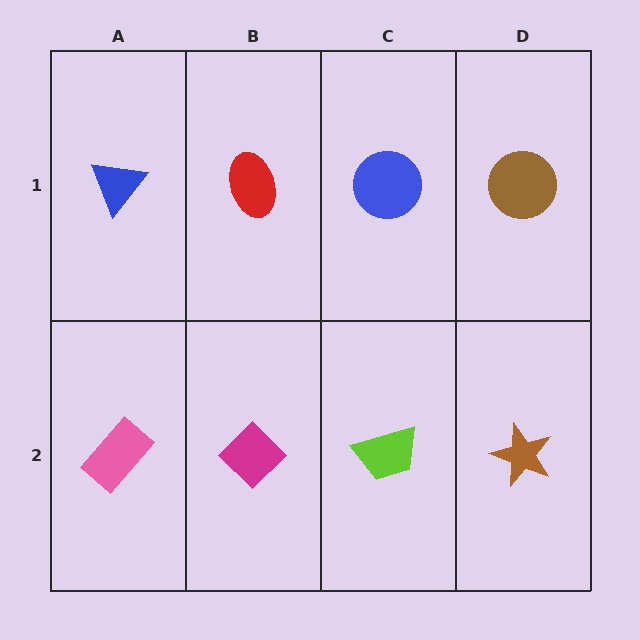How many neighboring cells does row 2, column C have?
3.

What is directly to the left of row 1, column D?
A blue circle.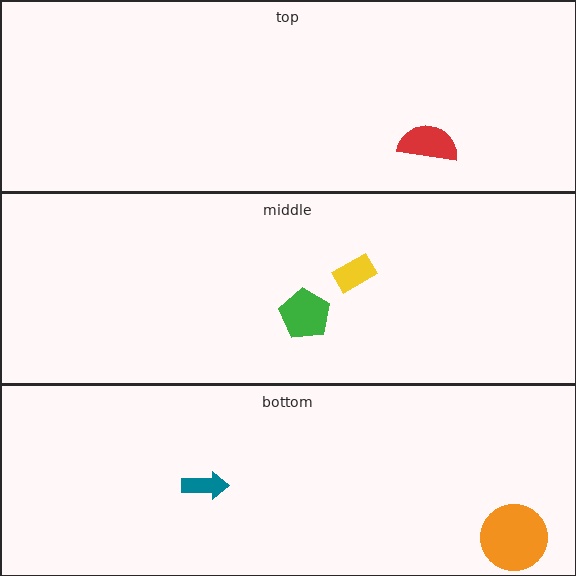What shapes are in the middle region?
The green pentagon, the yellow rectangle.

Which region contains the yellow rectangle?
The middle region.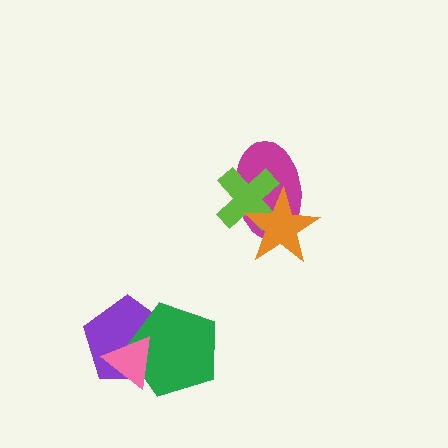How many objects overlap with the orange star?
2 objects overlap with the orange star.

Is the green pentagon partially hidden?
Yes, it is partially covered by another shape.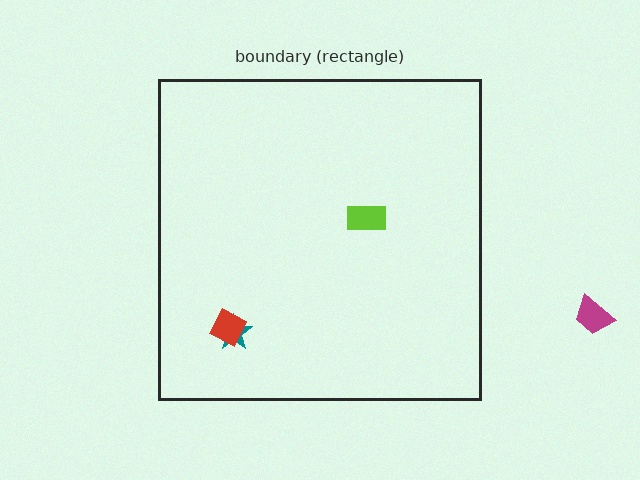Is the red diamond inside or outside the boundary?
Inside.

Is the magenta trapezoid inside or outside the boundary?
Outside.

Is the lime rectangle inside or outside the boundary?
Inside.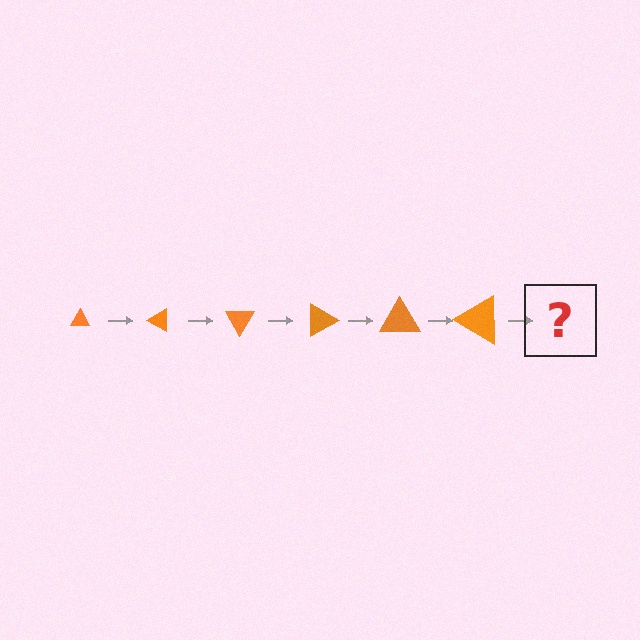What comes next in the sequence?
The next element should be a triangle, larger than the previous one and rotated 180 degrees from the start.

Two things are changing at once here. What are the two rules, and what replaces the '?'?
The two rules are that the triangle grows larger each step and it rotates 30 degrees each step. The '?' should be a triangle, larger than the previous one and rotated 180 degrees from the start.